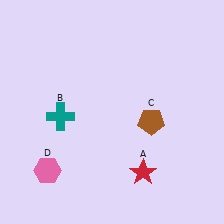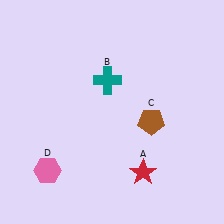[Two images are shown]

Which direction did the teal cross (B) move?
The teal cross (B) moved right.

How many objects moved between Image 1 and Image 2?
1 object moved between the two images.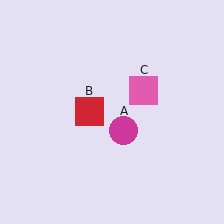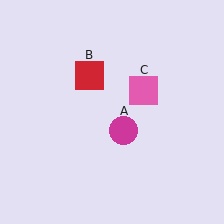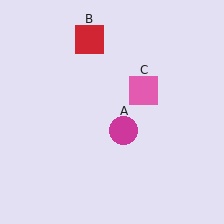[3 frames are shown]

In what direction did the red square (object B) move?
The red square (object B) moved up.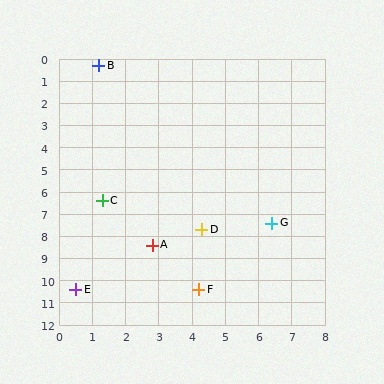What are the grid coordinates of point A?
Point A is at approximately (2.8, 8.4).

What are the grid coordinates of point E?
Point E is at approximately (0.5, 10.4).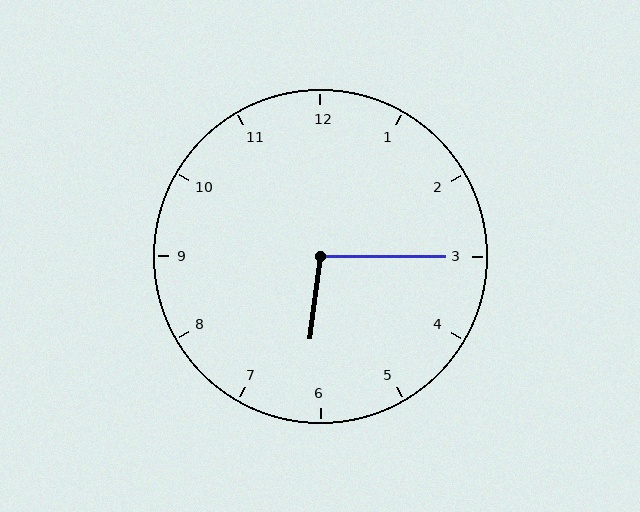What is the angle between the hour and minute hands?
Approximately 98 degrees.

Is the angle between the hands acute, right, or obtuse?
It is obtuse.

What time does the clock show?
6:15.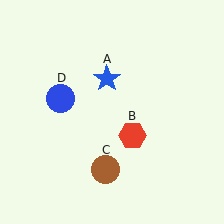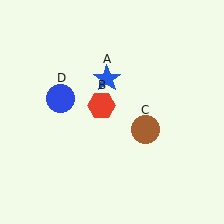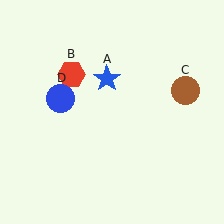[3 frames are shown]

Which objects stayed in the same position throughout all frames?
Blue star (object A) and blue circle (object D) remained stationary.